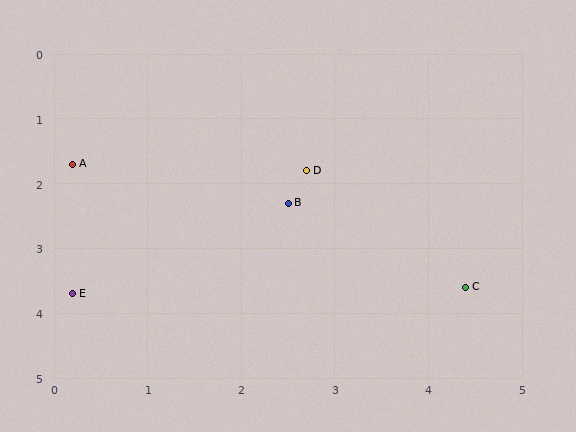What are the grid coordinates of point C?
Point C is at approximately (4.4, 3.6).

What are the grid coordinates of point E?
Point E is at approximately (0.2, 3.7).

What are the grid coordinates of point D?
Point D is at approximately (2.7, 1.8).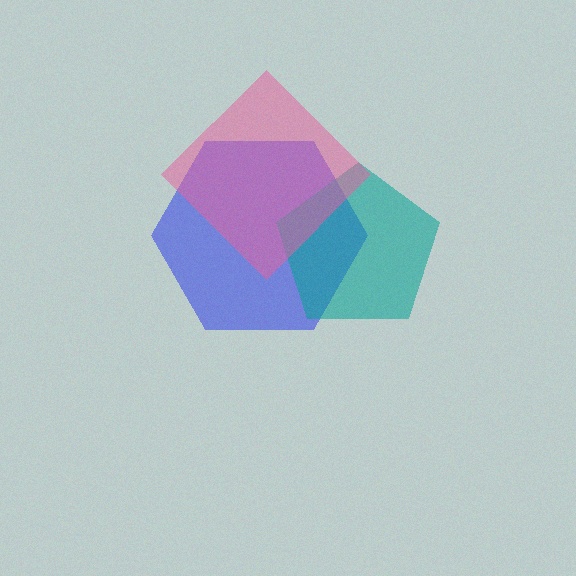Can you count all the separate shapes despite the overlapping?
Yes, there are 3 separate shapes.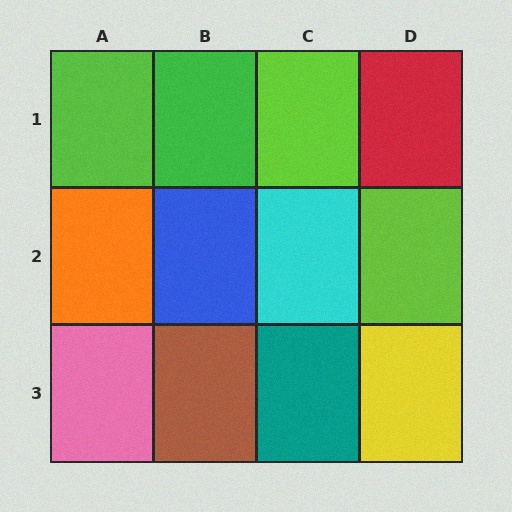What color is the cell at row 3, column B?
Brown.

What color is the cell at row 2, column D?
Lime.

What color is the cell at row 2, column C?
Cyan.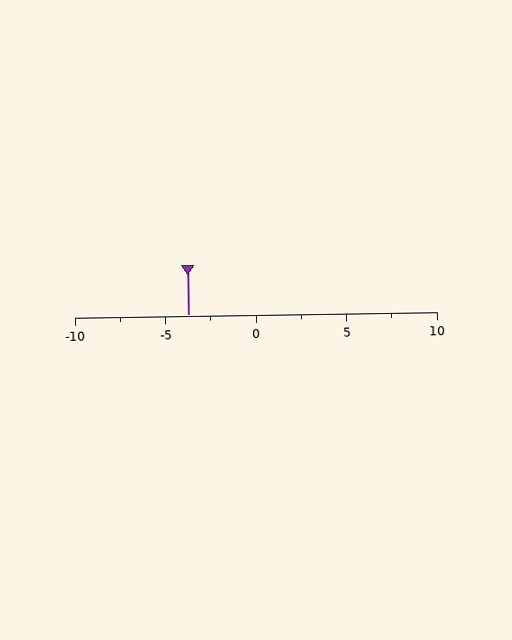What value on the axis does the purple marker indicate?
The marker indicates approximately -3.8.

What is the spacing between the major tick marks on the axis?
The major ticks are spaced 5 apart.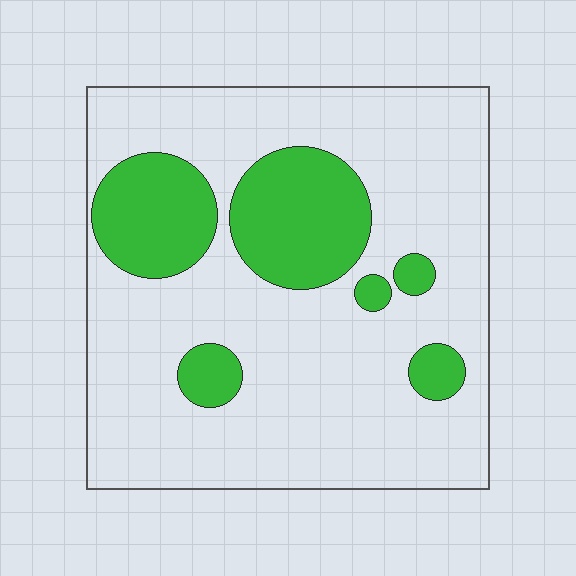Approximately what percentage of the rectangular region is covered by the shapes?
Approximately 25%.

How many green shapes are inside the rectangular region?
6.